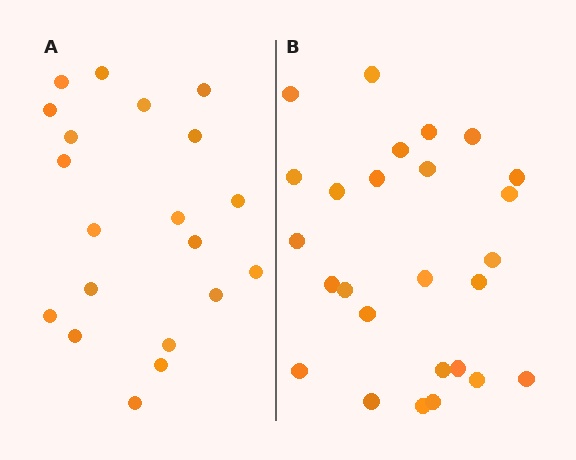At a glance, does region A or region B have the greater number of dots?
Region B (the right region) has more dots.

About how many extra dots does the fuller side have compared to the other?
Region B has about 6 more dots than region A.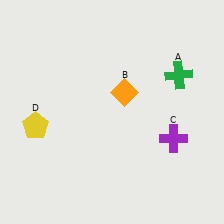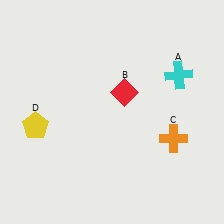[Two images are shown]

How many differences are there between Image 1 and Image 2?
There are 3 differences between the two images.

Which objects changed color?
A changed from green to cyan. B changed from orange to red. C changed from purple to orange.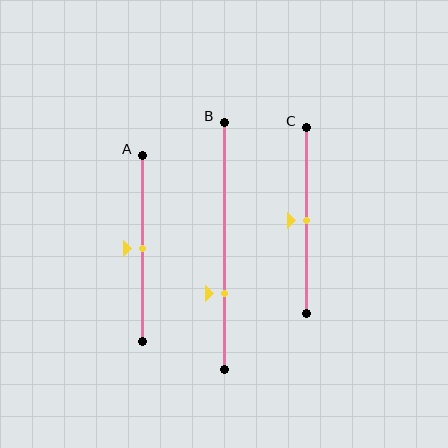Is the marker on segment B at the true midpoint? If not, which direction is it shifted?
No, the marker on segment B is shifted downward by about 19% of the segment length.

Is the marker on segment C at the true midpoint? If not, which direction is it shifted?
Yes, the marker on segment C is at the true midpoint.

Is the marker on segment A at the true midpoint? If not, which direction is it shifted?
Yes, the marker on segment A is at the true midpoint.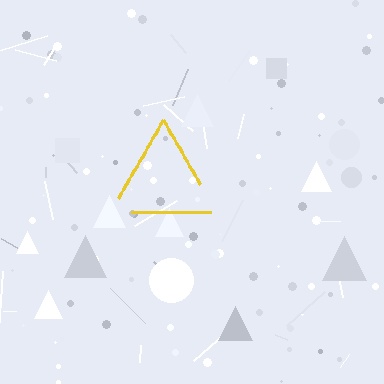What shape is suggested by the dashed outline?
The dashed outline suggests a triangle.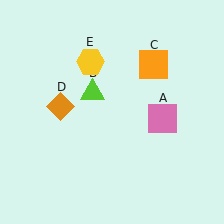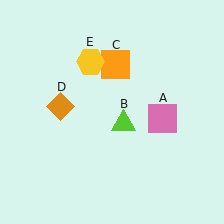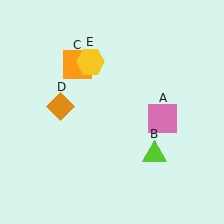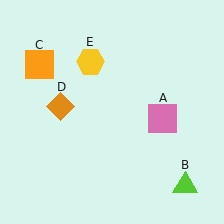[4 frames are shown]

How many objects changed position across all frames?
2 objects changed position: lime triangle (object B), orange square (object C).